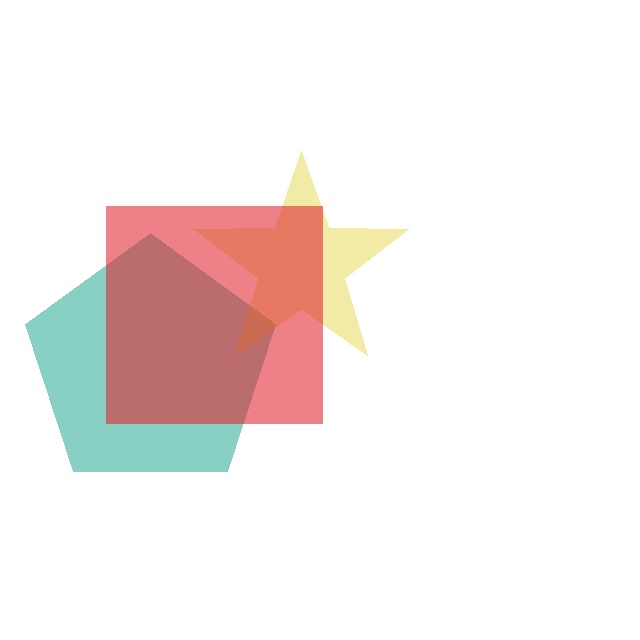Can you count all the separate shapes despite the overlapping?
Yes, there are 3 separate shapes.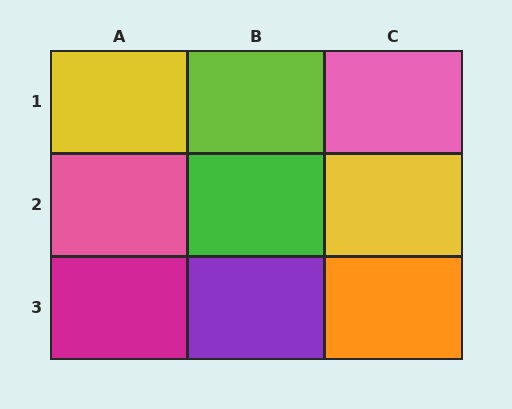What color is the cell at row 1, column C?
Pink.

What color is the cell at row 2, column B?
Green.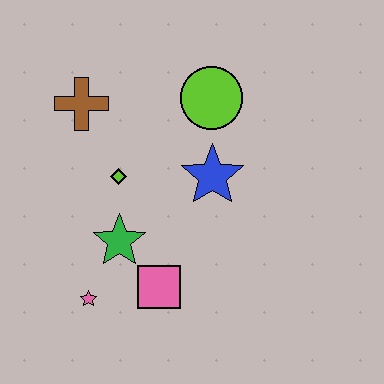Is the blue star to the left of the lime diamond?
No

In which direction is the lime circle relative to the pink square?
The lime circle is above the pink square.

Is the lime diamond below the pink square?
No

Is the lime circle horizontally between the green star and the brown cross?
No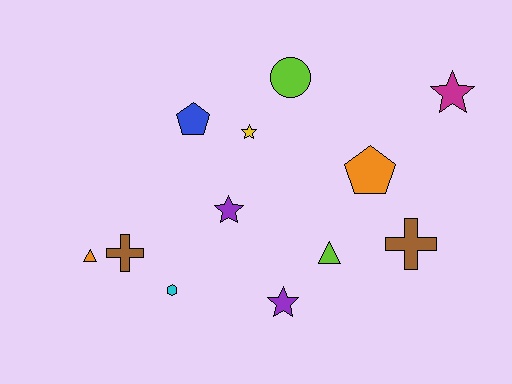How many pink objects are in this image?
There are no pink objects.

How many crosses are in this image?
There are 2 crosses.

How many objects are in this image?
There are 12 objects.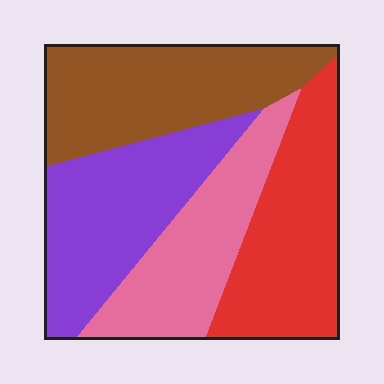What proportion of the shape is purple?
Purple takes up between a quarter and a half of the shape.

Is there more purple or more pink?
Purple.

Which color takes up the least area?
Pink, at roughly 20%.